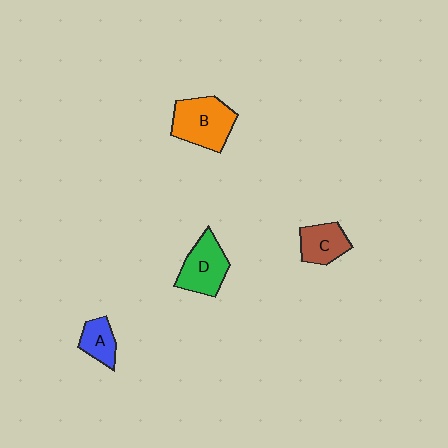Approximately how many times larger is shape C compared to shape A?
Approximately 1.3 times.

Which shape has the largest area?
Shape B (orange).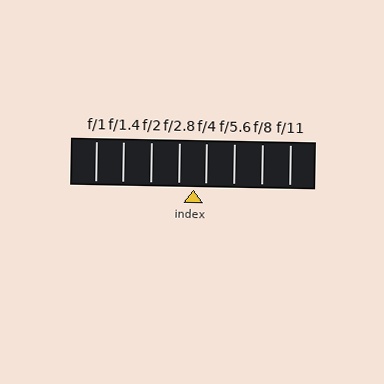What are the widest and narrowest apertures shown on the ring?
The widest aperture shown is f/1 and the narrowest is f/11.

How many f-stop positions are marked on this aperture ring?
There are 8 f-stop positions marked.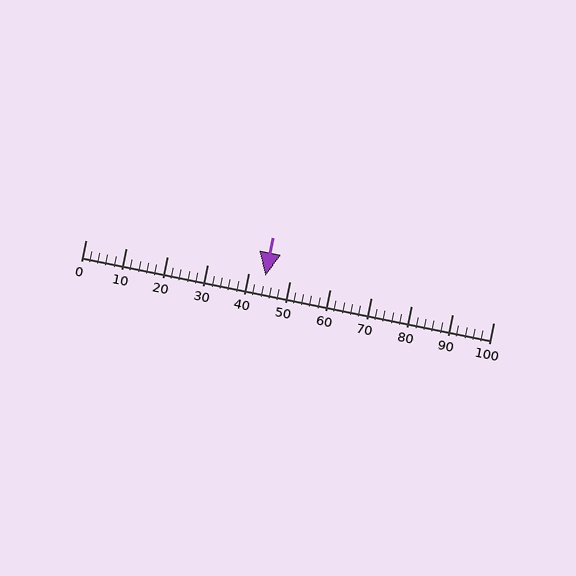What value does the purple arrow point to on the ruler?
The purple arrow points to approximately 44.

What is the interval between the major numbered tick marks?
The major tick marks are spaced 10 units apart.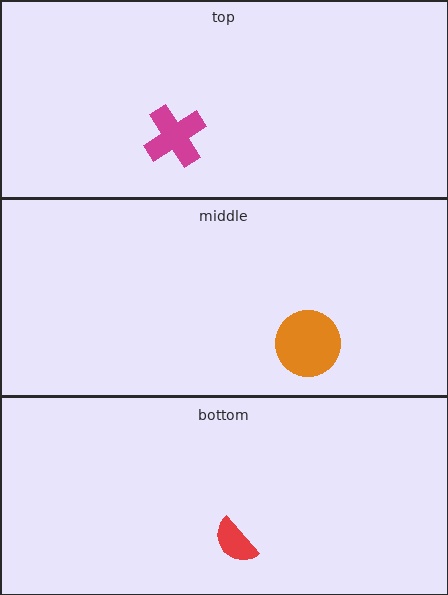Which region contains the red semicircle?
The bottom region.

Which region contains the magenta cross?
The top region.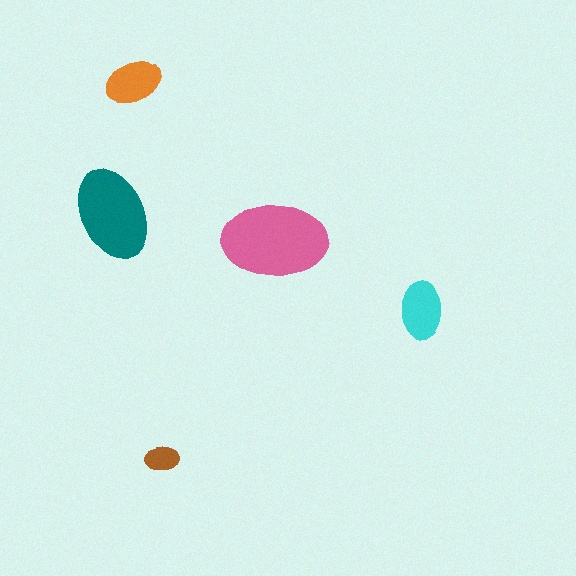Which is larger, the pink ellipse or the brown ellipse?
The pink one.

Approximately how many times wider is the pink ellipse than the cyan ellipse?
About 2 times wider.